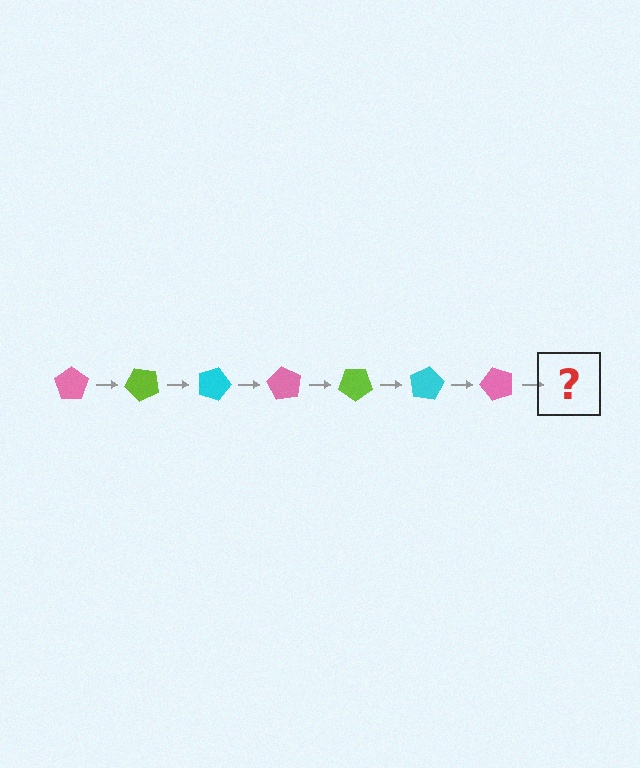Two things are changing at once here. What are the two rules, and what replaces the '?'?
The two rules are that it rotates 45 degrees each step and the color cycles through pink, lime, and cyan. The '?' should be a lime pentagon, rotated 315 degrees from the start.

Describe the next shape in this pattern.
It should be a lime pentagon, rotated 315 degrees from the start.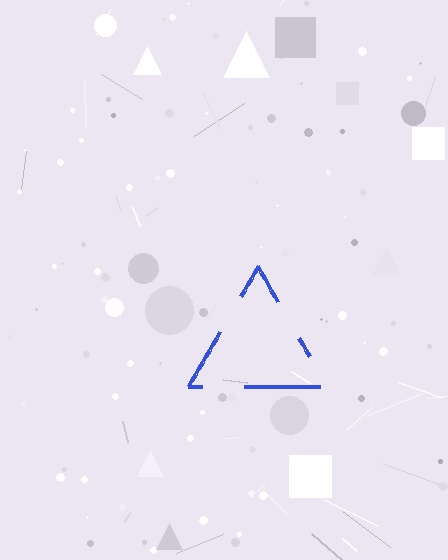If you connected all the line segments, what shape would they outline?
They would outline a triangle.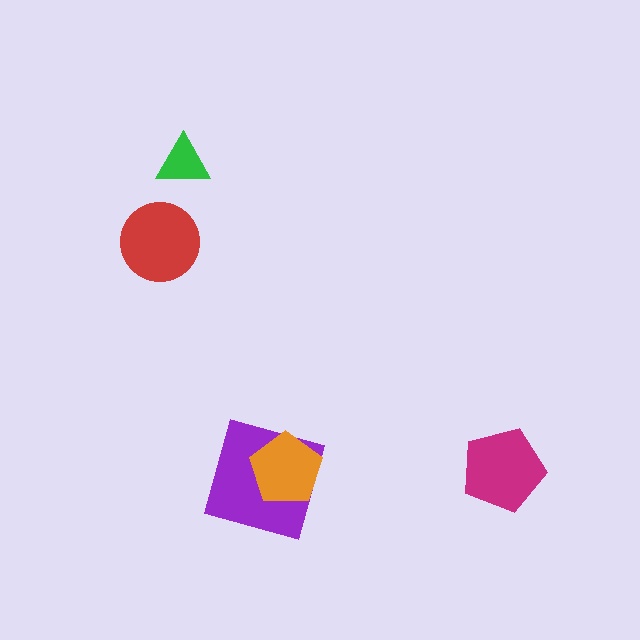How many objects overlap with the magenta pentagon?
0 objects overlap with the magenta pentagon.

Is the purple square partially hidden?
Yes, it is partially covered by another shape.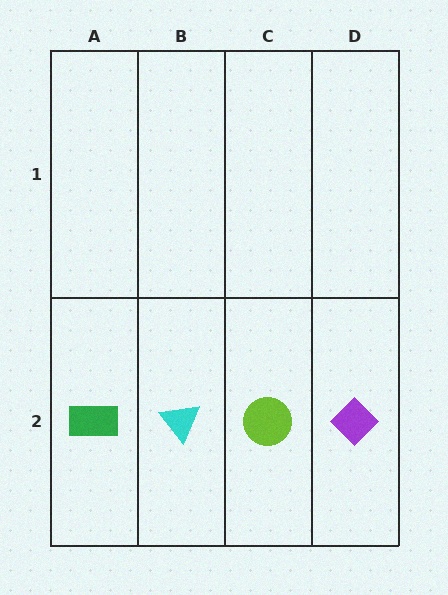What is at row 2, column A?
A green rectangle.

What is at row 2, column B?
A cyan triangle.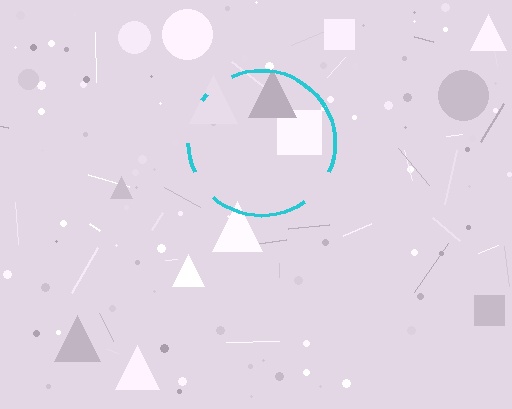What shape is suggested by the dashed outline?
The dashed outline suggests a circle.